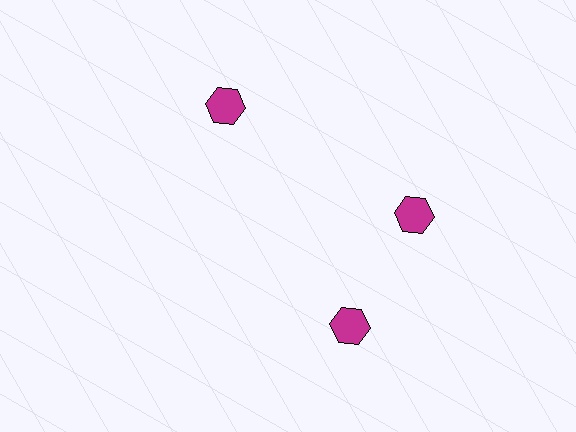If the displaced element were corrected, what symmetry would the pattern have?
It would have 3-fold rotational symmetry — the pattern would map onto itself every 120 degrees.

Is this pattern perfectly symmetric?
No. The 3 magenta hexagons are arranged in a ring, but one element near the 7 o'clock position is rotated out of alignment along the ring, breaking the 3-fold rotational symmetry.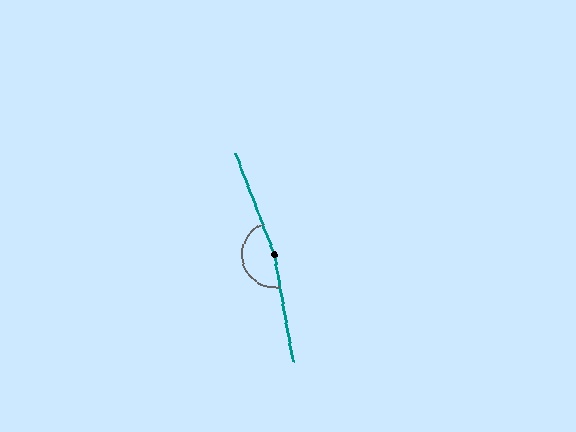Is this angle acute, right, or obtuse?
It is obtuse.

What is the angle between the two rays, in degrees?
Approximately 168 degrees.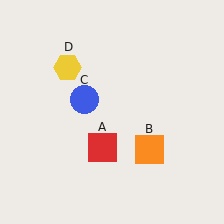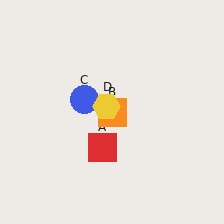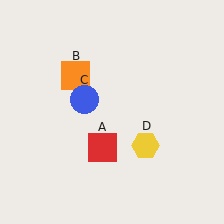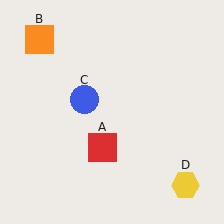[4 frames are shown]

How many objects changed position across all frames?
2 objects changed position: orange square (object B), yellow hexagon (object D).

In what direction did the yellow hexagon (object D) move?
The yellow hexagon (object D) moved down and to the right.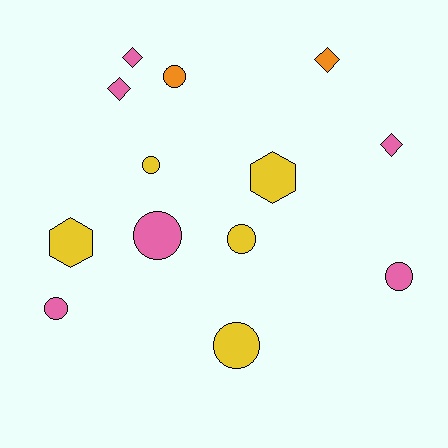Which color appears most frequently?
Pink, with 6 objects.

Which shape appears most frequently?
Circle, with 7 objects.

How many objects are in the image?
There are 13 objects.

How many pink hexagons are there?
There are no pink hexagons.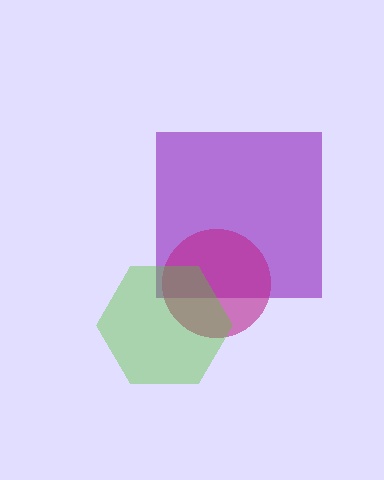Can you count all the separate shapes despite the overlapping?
Yes, there are 3 separate shapes.